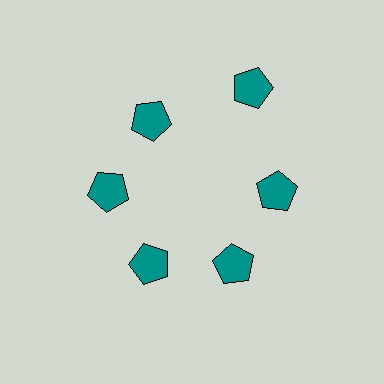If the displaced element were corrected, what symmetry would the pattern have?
It would have 6-fold rotational symmetry — the pattern would map onto itself every 60 degrees.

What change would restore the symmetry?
The symmetry would be restored by moving it inward, back onto the ring so that all 6 pentagons sit at equal angles and equal distance from the center.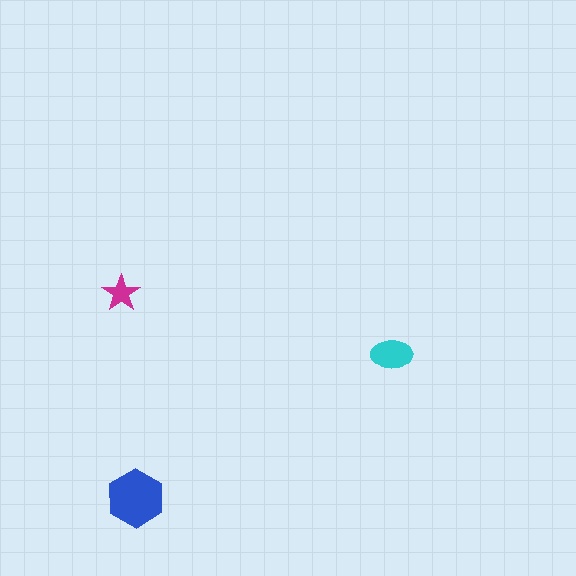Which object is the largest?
The blue hexagon.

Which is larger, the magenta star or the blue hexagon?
The blue hexagon.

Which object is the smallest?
The magenta star.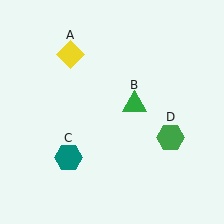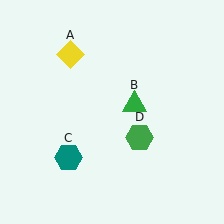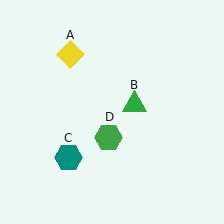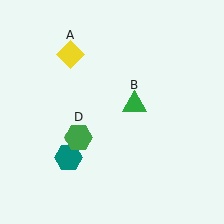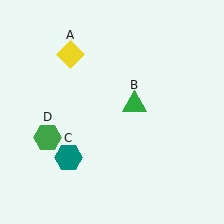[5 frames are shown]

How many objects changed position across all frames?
1 object changed position: green hexagon (object D).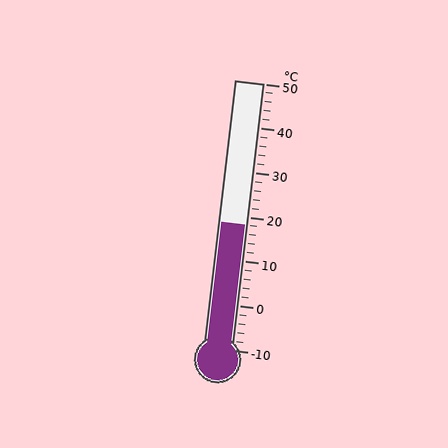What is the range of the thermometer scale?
The thermometer scale ranges from -10°C to 50°C.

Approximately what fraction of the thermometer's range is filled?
The thermometer is filled to approximately 45% of its range.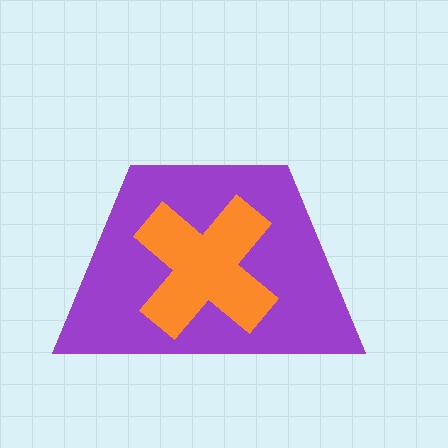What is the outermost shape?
The purple trapezoid.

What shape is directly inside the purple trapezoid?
The orange cross.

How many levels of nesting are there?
2.